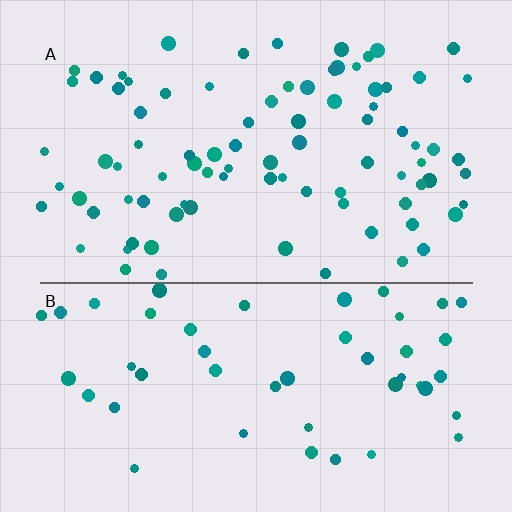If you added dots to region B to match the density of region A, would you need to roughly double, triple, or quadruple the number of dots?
Approximately double.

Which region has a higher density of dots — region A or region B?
A (the top).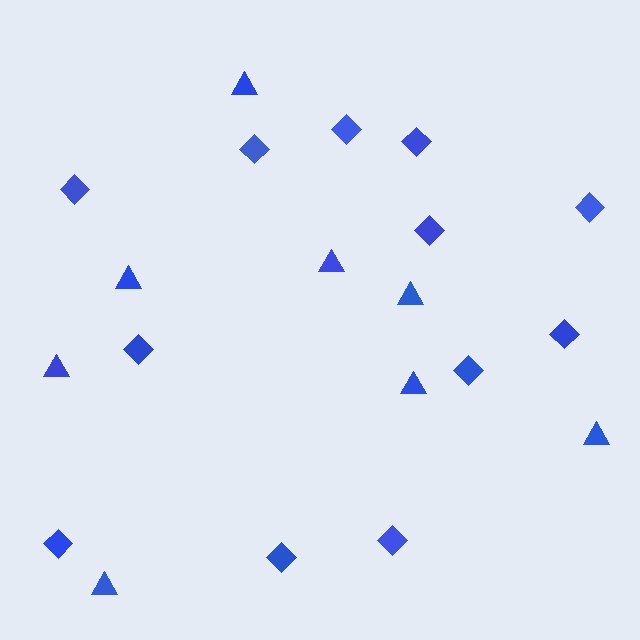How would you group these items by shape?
There are 2 groups: one group of diamonds (12) and one group of triangles (8).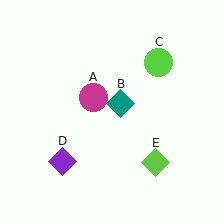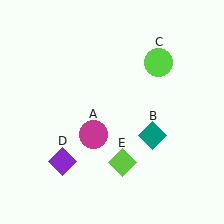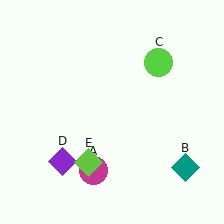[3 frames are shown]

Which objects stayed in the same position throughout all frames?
Lime circle (object C) and purple diamond (object D) remained stationary.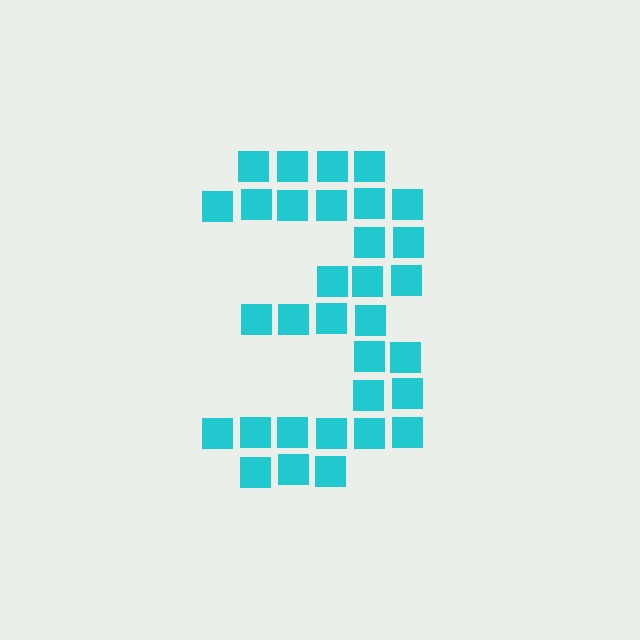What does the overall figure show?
The overall figure shows the digit 3.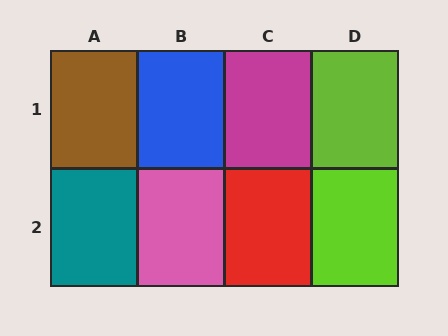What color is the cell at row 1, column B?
Blue.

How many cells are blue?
1 cell is blue.